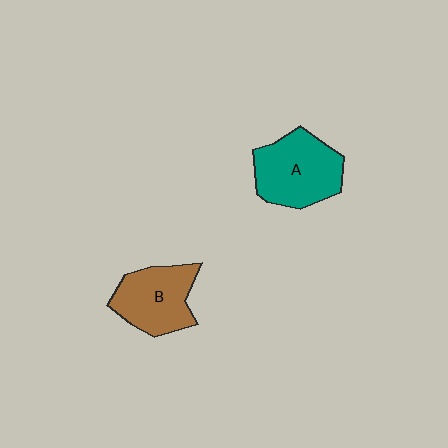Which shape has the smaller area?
Shape B (brown).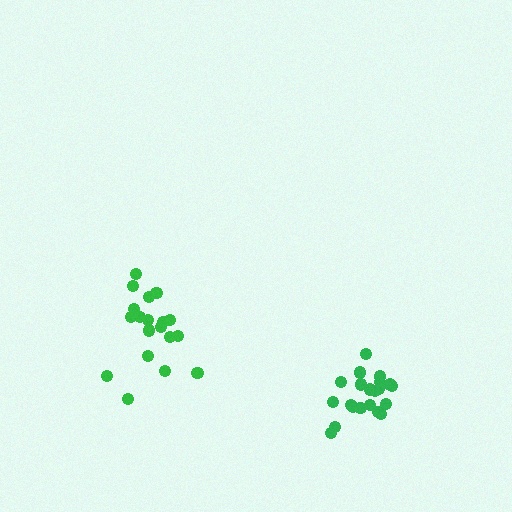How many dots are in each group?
Group 1: 21 dots, Group 2: 19 dots (40 total).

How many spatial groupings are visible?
There are 2 spatial groupings.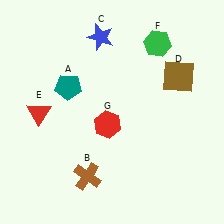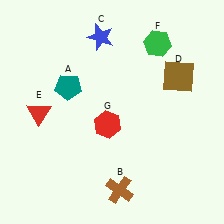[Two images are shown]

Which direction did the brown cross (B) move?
The brown cross (B) moved right.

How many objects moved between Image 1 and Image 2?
1 object moved between the two images.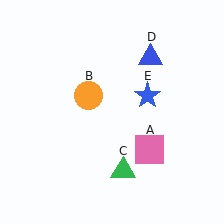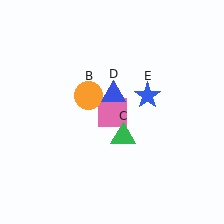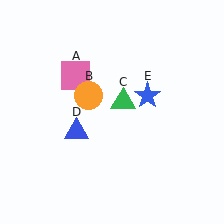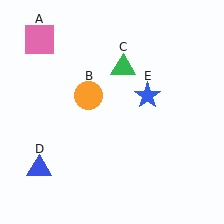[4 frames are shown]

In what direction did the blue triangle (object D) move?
The blue triangle (object D) moved down and to the left.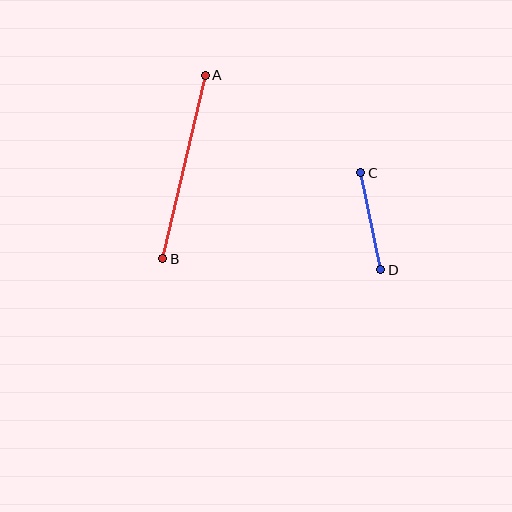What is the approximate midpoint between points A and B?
The midpoint is at approximately (184, 167) pixels.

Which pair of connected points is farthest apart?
Points A and B are farthest apart.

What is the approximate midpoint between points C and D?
The midpoint is at approximately (371, 221) pixels.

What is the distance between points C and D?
The distance is approximately 99 pixels.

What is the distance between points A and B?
The distance is approximately 188 pixels.